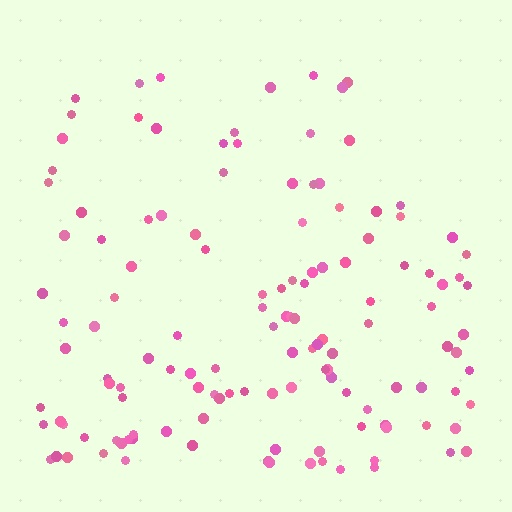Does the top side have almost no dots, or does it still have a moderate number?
Still a moderate number, just noticeably fewer than the bottom.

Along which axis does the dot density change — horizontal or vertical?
Vertical.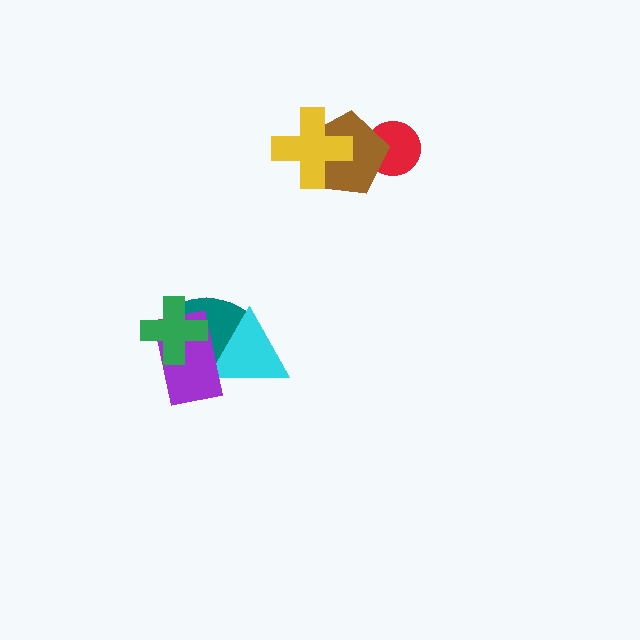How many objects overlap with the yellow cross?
1 object overlaps with the yellow cross.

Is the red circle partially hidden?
Yes, it is partially covered by another shape.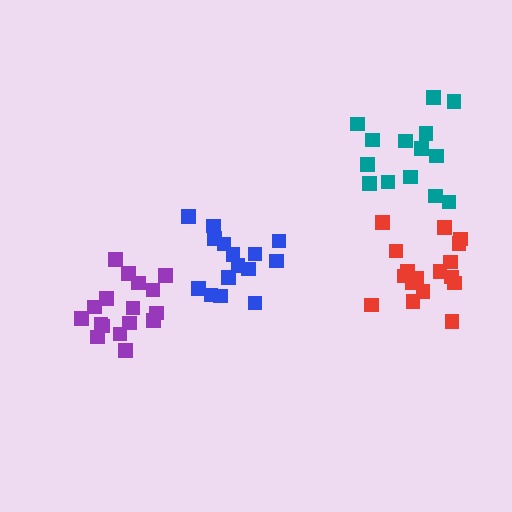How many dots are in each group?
Group 1: 15 dots, Group 2: 14 dots, Group 3: 18 dots, Group 4: 17 dots (64 total).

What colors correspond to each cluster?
The clusters are colored: blue, teal, red, purple.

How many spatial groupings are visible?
There are 4 spatial groupings.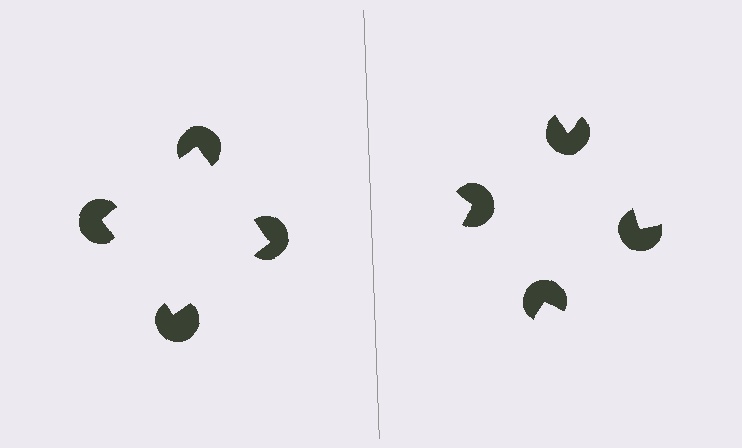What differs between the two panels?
The pac-man discs are positioned identically on both sides; only the wedge orientations differ. On the left they align to a square; on the right they are misaligned.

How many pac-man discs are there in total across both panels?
8 — 4 on each side.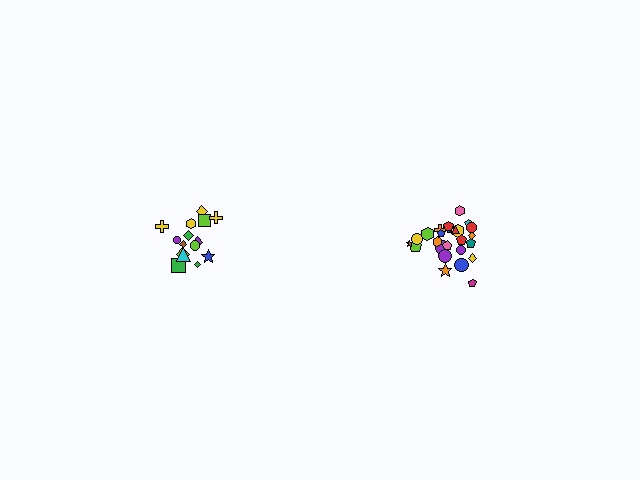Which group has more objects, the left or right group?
The right group.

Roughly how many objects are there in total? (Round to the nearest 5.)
Roughly 40 objects in total.